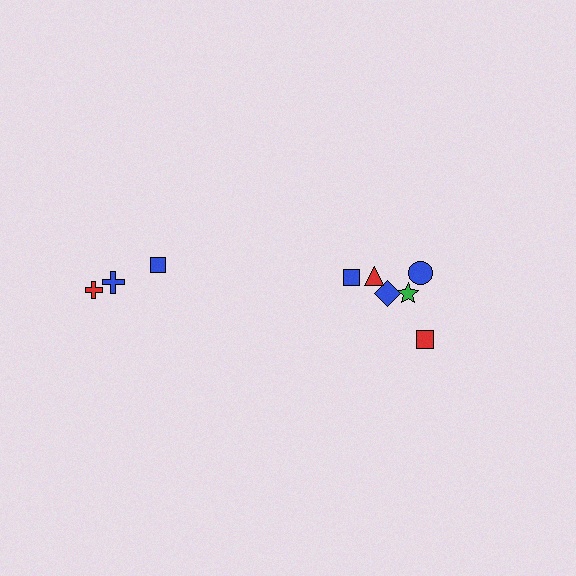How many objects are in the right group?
There are 6 objects.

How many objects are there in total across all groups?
There are 9 objects.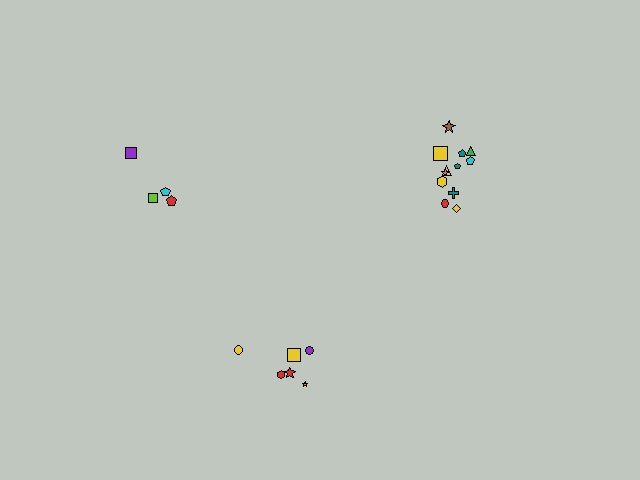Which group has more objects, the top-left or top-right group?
The top-right group.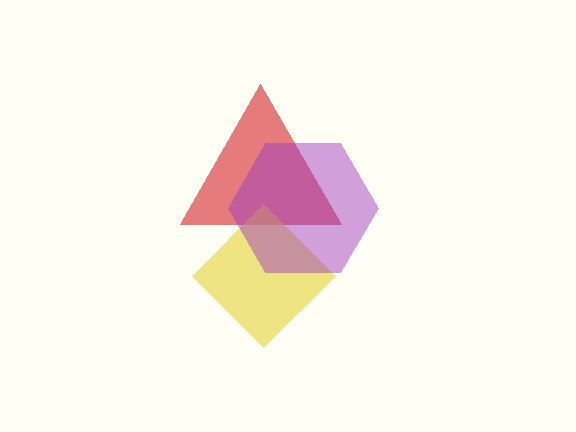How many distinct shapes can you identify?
There are 3 distinct shapes: a red triangle, a yellow diamond, a purple hexagon.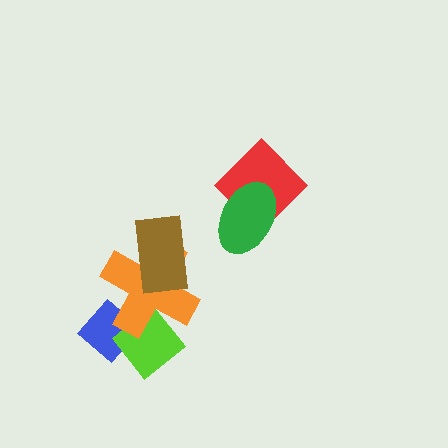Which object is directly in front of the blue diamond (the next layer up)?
The lime diamond is directly in front of the blue diamond.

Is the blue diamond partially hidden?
Yes, it is partially covered by another shape.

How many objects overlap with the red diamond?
1 object overlaps with the red diamond.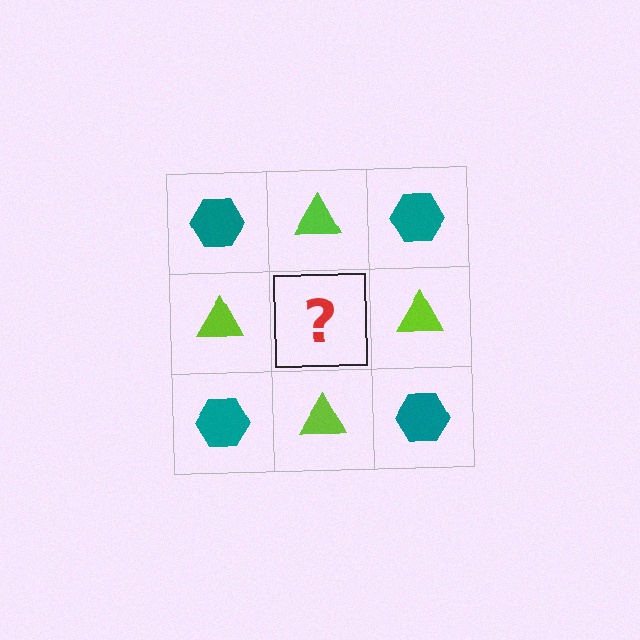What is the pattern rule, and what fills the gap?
The rule is that it alternates teal hexagon and lime triangle in a checkerboard pattern. The gap should be filled with a teal hexagon.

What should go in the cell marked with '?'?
The missing cell should contain a teal hexagon.